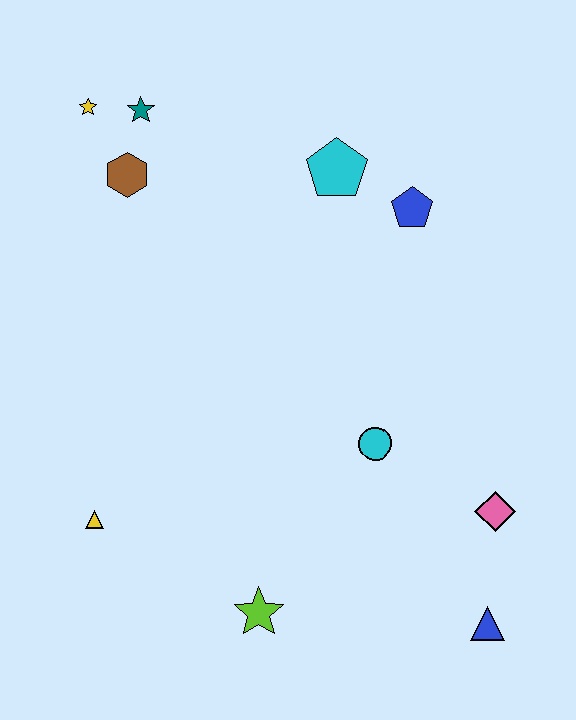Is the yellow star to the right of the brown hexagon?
No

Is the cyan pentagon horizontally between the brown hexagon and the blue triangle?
Yes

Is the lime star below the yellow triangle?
Yes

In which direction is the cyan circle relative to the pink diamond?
The cyan circle is to the left of the pink diamond.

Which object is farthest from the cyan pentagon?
The blue triangle is farthest from the cyan pentagon.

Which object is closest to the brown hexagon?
The teal star is closest to the brown hexagon.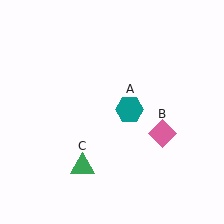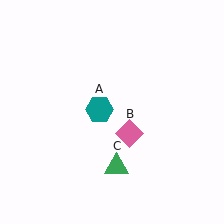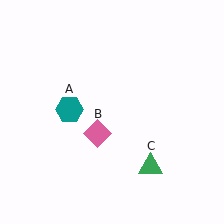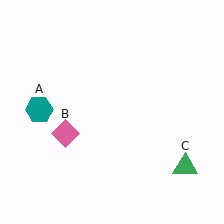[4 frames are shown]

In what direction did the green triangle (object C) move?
The green triangle (object C) moved right.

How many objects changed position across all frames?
3 objects changed position: teal hexagon (object A), pink diamond (object B), green triangle (object C).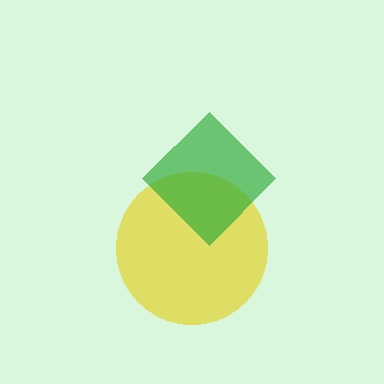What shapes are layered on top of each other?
The layered shapes are: a yellow circle, a green diamond.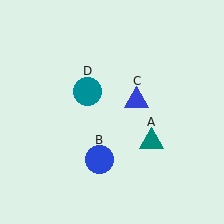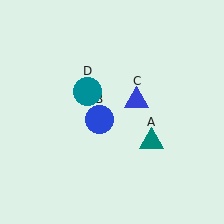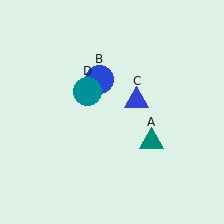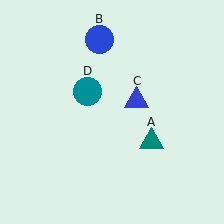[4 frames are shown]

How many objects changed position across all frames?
1 object changed position: blue circle (object B).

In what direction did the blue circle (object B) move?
The blue circle (object B) moved up.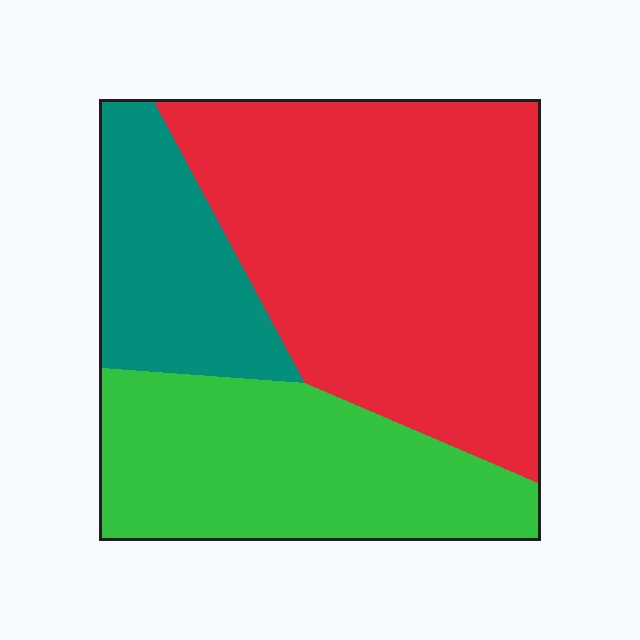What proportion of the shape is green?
Green covers 30% of the shape.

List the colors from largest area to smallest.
From largest to smallest: red, green, teal.